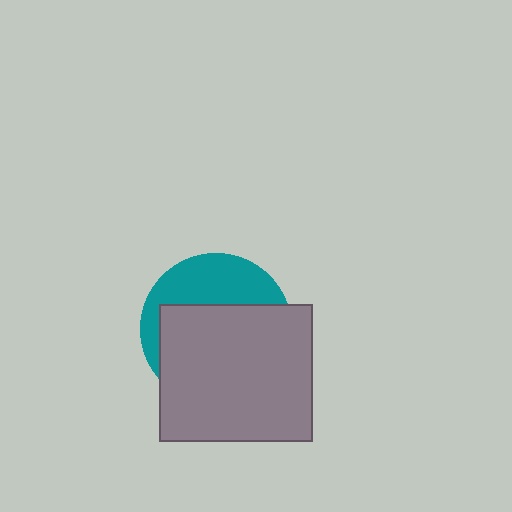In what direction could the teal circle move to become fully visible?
The teal circle could move up. That would shift it out from behind the gray rectangle entirely.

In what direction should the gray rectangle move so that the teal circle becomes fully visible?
The gray rectangle should move down. That is the shortest direction to clear the overlap and leave the teal circle fully visible.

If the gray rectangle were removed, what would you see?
You would see the complete teal circle.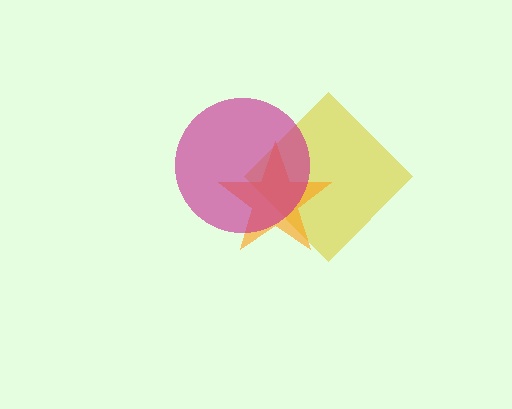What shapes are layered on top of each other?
The layered shapes are: a yellow diamond, an orange star, a magenta circle.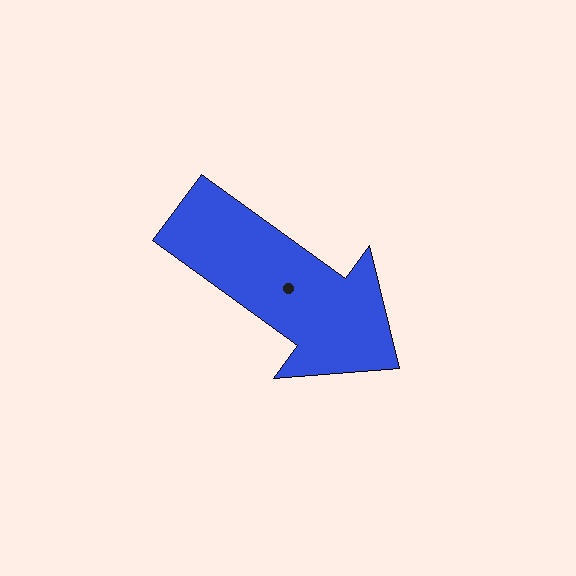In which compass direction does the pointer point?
Southeast.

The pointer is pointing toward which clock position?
Roughly 4 o'clock.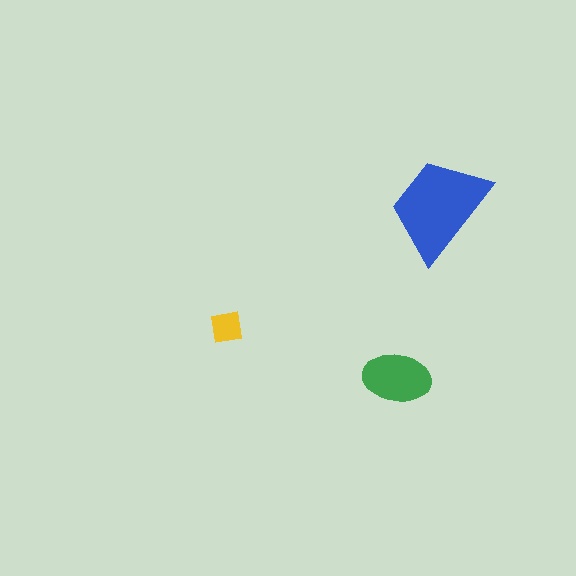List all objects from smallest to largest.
The yellow square, the green ellipse, the blue trapezoid.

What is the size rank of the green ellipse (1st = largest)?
2nd.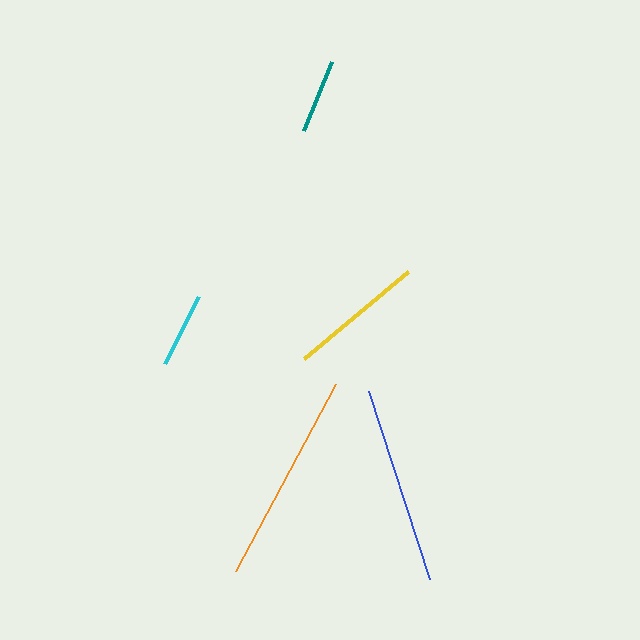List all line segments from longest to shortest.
From longest to shortest: orange, blue, yellow, cyan, teal.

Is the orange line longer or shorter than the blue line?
The orange line is longer than the blue line.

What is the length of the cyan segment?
The cyan segment is approximately 75 pixels long.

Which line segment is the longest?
The orange line is the longest at approximately 212 pixels.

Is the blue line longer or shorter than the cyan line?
The blue line is longer than the cyan line.